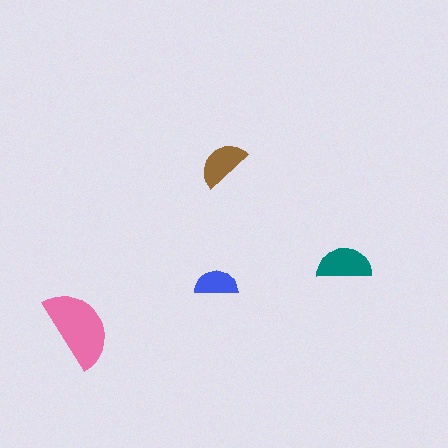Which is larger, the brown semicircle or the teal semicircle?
The teal one.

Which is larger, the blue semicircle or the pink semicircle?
The pink one.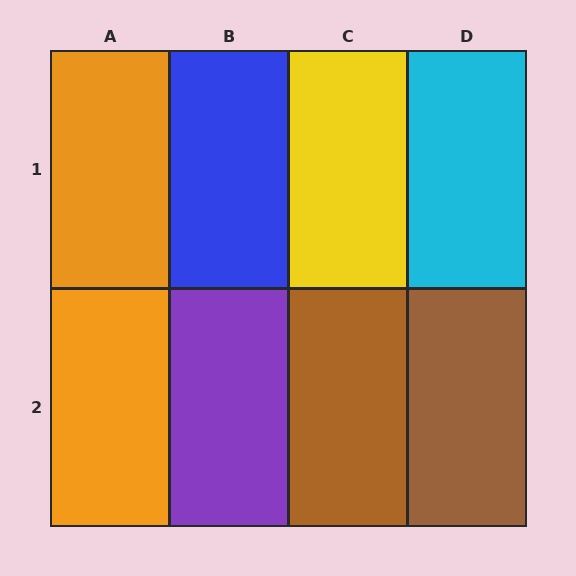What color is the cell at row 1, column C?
Yellow.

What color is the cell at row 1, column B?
Blue.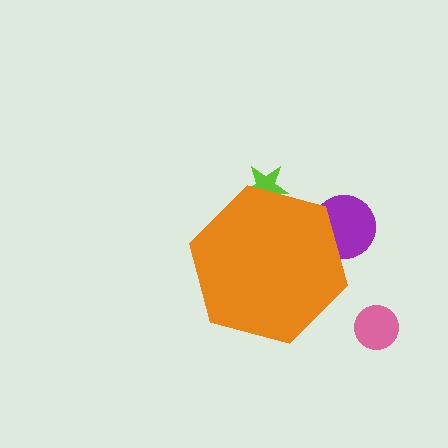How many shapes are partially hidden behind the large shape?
2 shapes are partially hidden.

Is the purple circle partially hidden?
Yes, the purple circle is partially hidden behind the orange hexagon.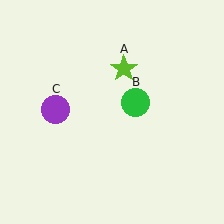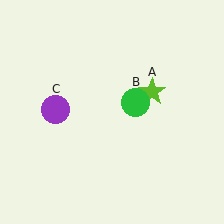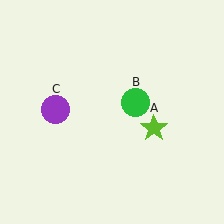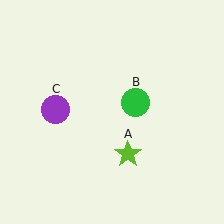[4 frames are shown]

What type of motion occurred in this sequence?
The lime star (object A) rotated clockwise around the center of the scene.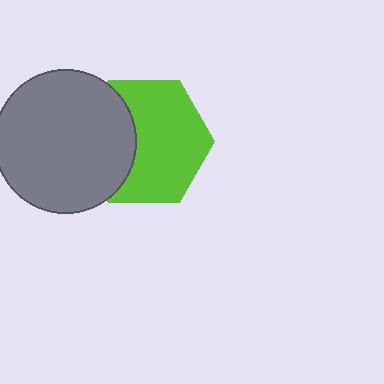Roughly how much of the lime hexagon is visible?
Most of it is visible (roughly 66%).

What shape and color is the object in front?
The object in front is a gray circle.